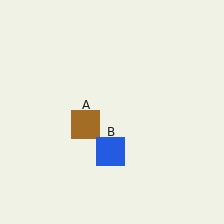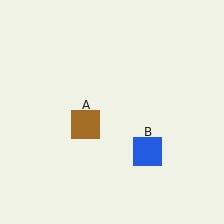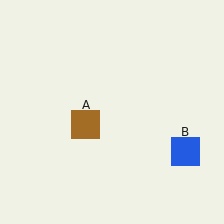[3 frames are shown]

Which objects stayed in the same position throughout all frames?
Brown square (object A) remained stationary.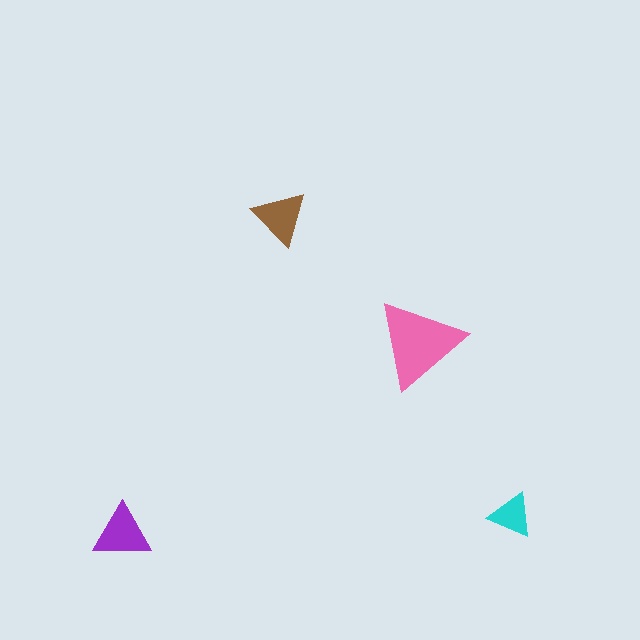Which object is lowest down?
The purple triangle is bottommost.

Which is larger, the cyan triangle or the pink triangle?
The pink one.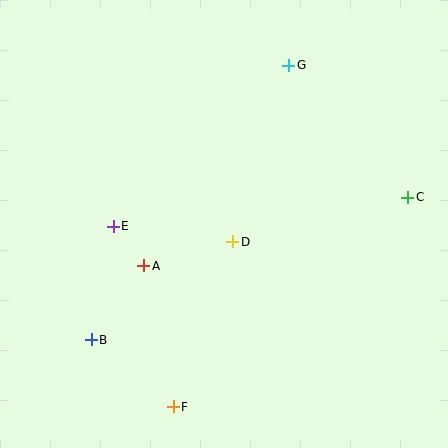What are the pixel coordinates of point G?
Point G is at (289, 65).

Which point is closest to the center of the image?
Point D at (233, 242) is closest to the center.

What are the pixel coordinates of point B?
Point B is at (91, 340).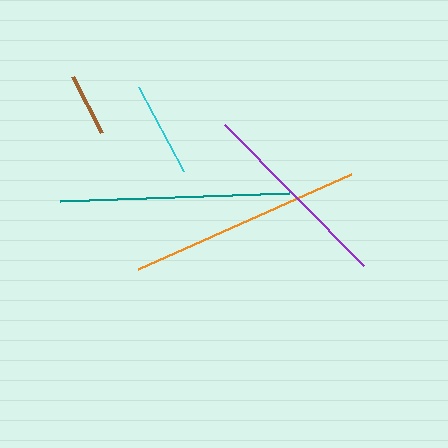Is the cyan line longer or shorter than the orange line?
The orange line is longer than the cyan line.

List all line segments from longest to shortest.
From longest to shortest: orange, teal, purple, cyan, brown.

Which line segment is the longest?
The orange line is the longest at approximately 234 pixels.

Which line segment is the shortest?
The brown line is the shortest at approximately 63 pixels.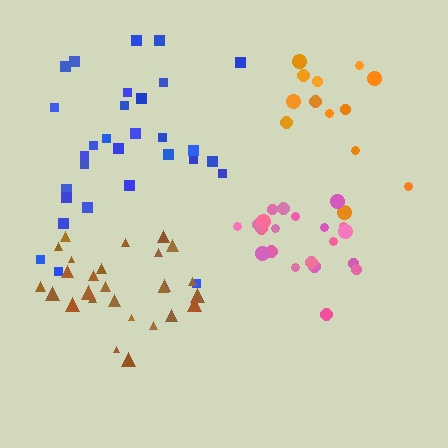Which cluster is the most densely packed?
Pink.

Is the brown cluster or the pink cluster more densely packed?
Pink.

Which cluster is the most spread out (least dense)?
Blue.